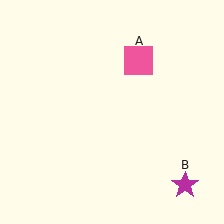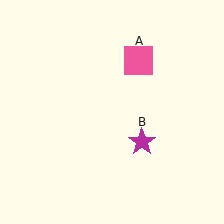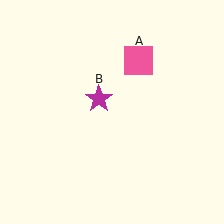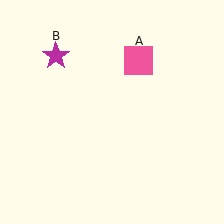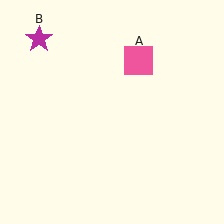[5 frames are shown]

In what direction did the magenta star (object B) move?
The magenta star (object B) moved up and to the left.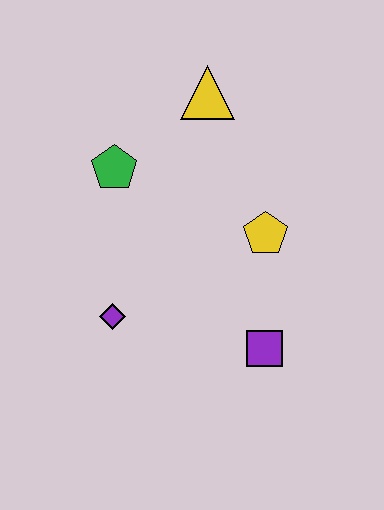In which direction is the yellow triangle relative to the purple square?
The yellow triangle is above the purple square.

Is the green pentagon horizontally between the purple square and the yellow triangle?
No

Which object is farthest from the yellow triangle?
The purple square is farthest from the yellow triangle.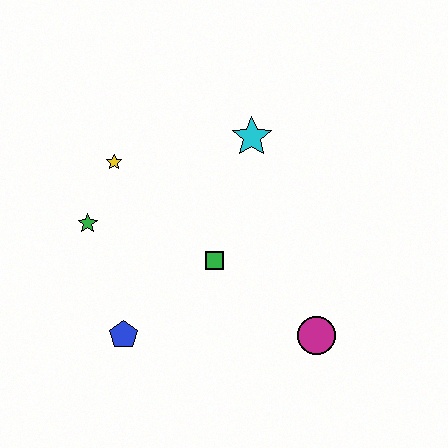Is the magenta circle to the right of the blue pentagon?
Yes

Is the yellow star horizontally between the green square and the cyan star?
No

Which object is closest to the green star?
The yellow star is closest to the green star.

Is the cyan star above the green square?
Yes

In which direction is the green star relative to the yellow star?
The green star is below the yellow star.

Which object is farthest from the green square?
The yellow star is farthest from the green square.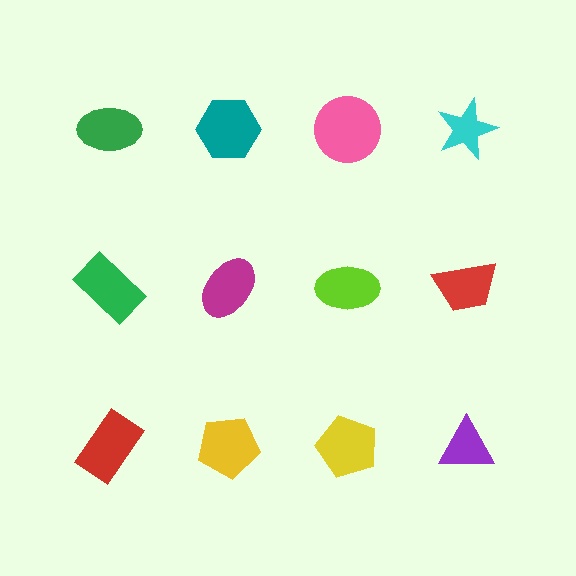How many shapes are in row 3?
4 shapes.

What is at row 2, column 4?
A red trapezoid.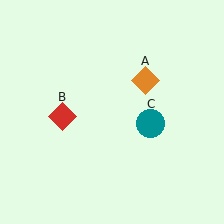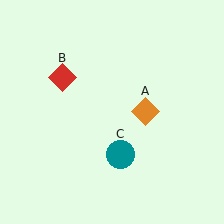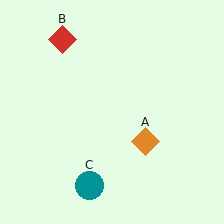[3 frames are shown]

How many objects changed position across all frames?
3 objects changed position: orange diamond (object A), red diamond (object B), teal circle (object C).